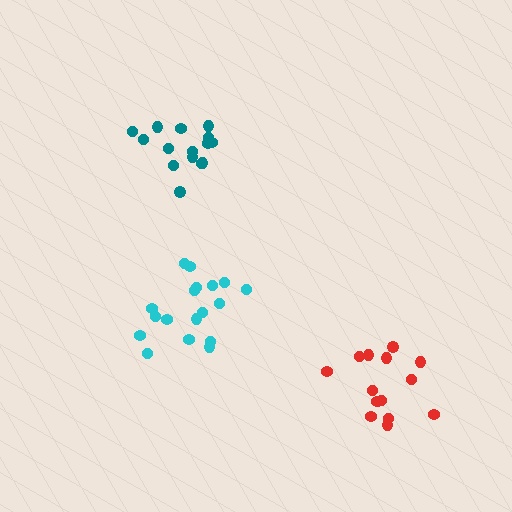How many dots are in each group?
Group 1: 18 dots, Group 2: 15 dots, Group 3: 15 dots (48 total).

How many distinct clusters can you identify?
There are 3 distinct clusters.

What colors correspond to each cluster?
The clusters are colored: cyan, teal, red.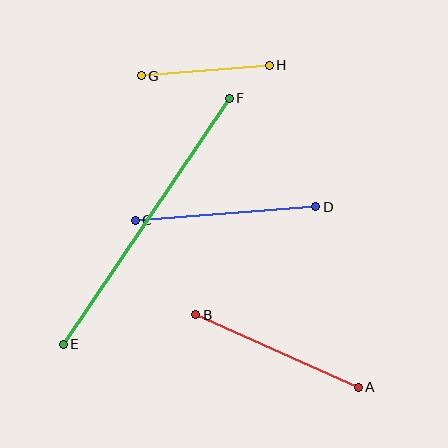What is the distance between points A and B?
The distance is approximately 178 pixels.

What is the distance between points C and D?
The distance is approximately 181 pixels.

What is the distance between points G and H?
The distance is approximately 128 pixels.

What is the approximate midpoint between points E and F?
The midpoint is at approximately (146, 221) pixels.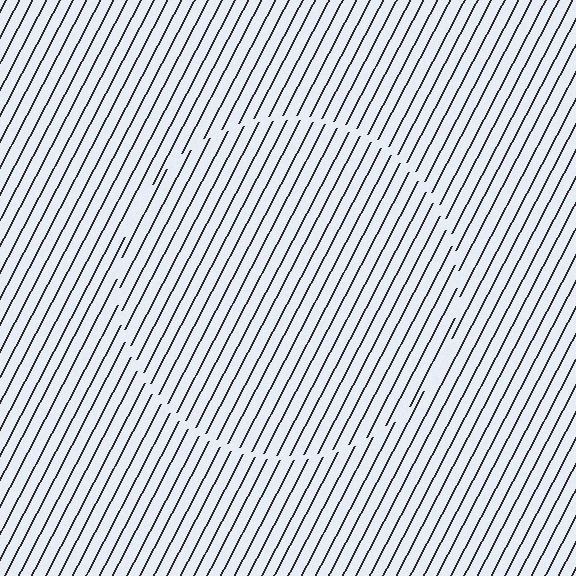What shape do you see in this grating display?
An illusory circle. The interior of the shape contains the same grating, shifted by half a period — the contour is defined by the phase discontinuity where line-ends from the inner and outer gratings abut.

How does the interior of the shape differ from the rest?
The interior of the shape contains the same grating, shifted by half a period — the contour is defined by the phase discontinuity where line-ends from the inner and outer gratings abut.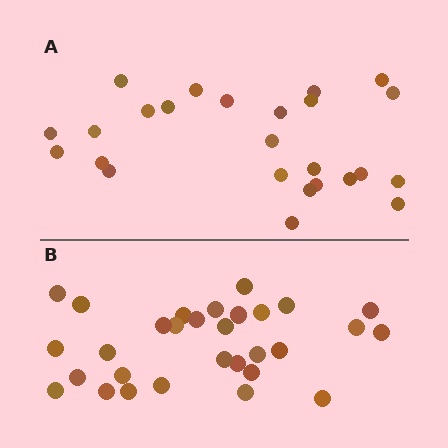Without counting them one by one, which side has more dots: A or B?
Region B (the bottom region) has more dots.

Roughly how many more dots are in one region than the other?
Region B has about 5 more dots than region A.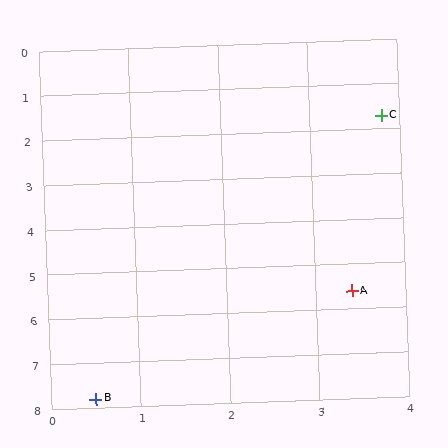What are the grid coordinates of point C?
Point C is at approximately (3.8, 1.7).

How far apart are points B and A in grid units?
Points B and A are about 3.6 grid units apart.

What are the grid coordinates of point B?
Point B is at approximately (0.5, 7.8).